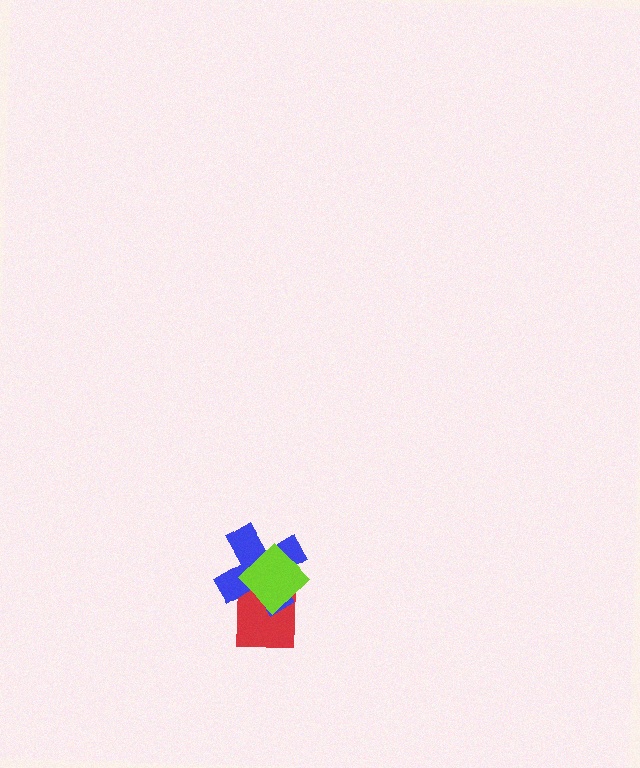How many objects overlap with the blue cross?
2 objects overlap with the blue cross.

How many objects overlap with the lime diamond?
2 objects overlap with the lime diamond.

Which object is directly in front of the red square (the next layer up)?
The blue cross is directly in front of the red square.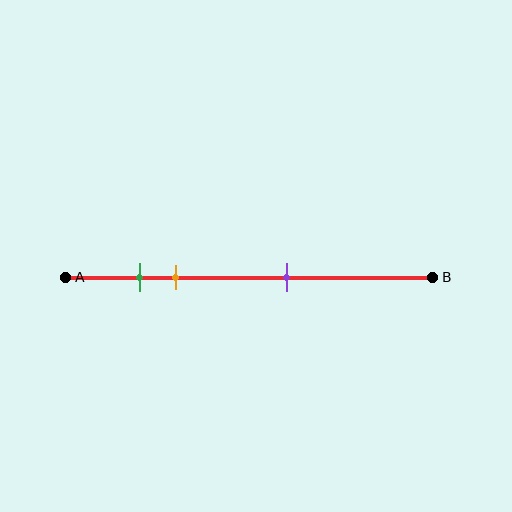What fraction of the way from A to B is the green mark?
The green mark is approximately 20% (0.2) of the way from A to B.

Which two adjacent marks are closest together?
The green and orange marks are the closest adjacent pair.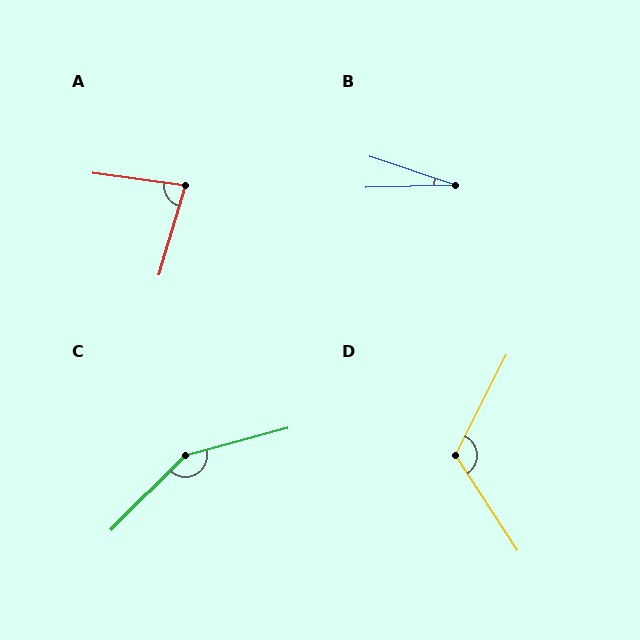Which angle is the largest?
C, at approximately 150 degrees.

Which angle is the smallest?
B, at approximately 20 degrees.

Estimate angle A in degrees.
Approximately 81 degrees.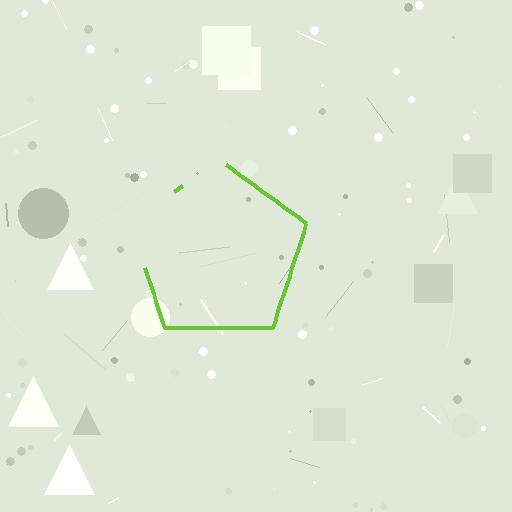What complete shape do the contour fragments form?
The contour fragments form a pentagon.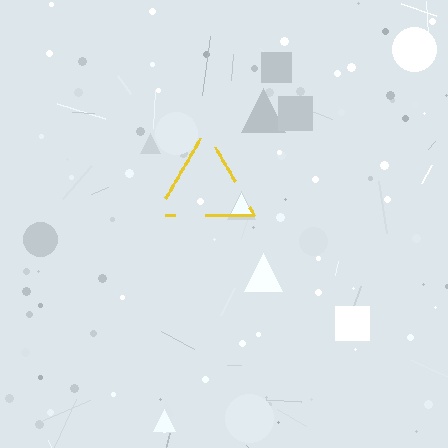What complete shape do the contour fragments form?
The contour fragments form a triangle.